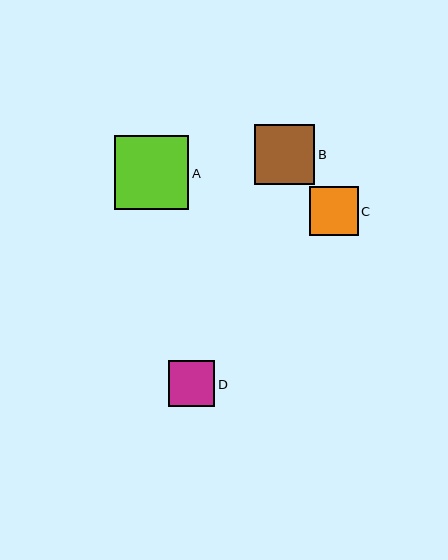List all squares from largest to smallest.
From largest to smallest: A, B, C, D.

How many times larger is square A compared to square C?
Square A is approximately 1.5 times the size of square C.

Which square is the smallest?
Square D is the smallest with a size of approximately 47 pixels.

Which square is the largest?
Square A is the largest with a size of approximately 75 pixels.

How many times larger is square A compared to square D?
Square A is approximately 1.6 times the size of square D.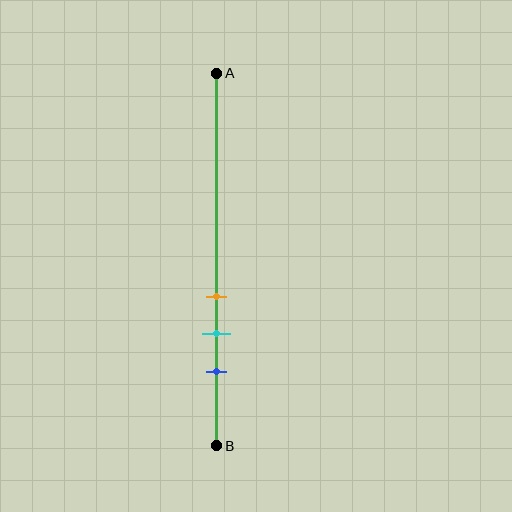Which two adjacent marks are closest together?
The orange and cyan marks are the closest adjacent pair.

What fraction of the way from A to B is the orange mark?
The orange mark is approximately 60% (0.6) of the way from A to B.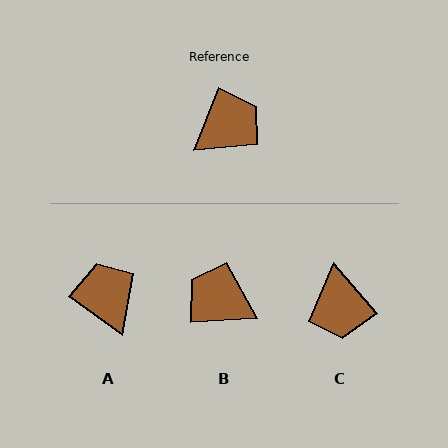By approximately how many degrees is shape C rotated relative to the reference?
Approximately 118 degrees clockwise.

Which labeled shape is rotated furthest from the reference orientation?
C, about 118 degrees away.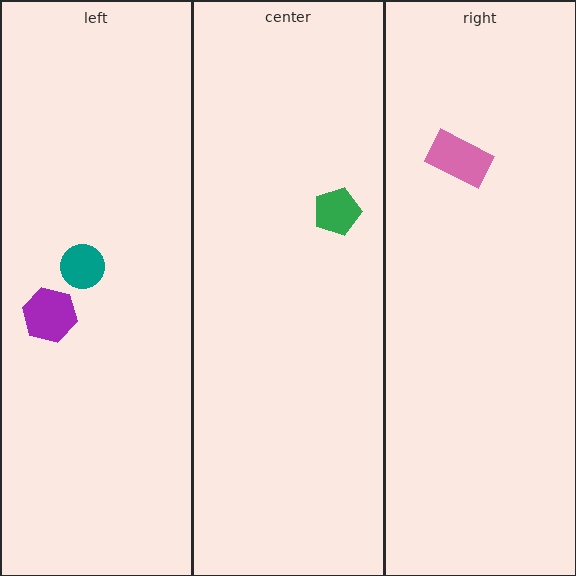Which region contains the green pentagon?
The center region.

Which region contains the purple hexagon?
The left region.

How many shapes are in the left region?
2.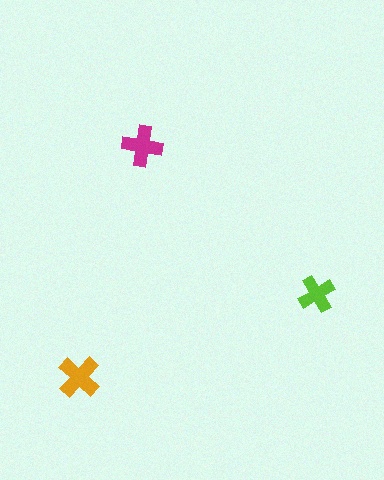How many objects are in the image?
There are 3 objects in the image.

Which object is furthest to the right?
The lime cross is rightmost.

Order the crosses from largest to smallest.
the orange one, the magenta one, the lime one.